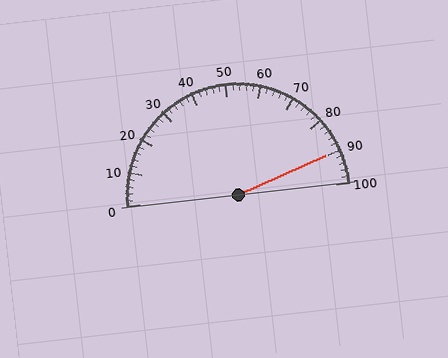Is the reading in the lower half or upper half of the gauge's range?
The reading is in the upper half of the range (0 to 100).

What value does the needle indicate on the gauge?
The needle indicates approximately 90.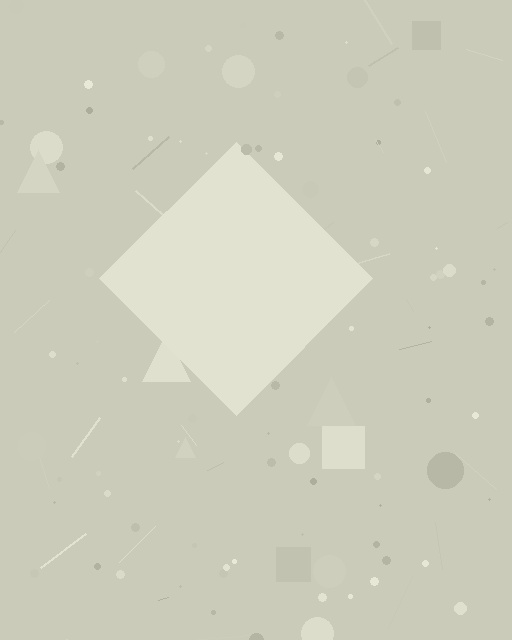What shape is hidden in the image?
A diamond is hidden in the image.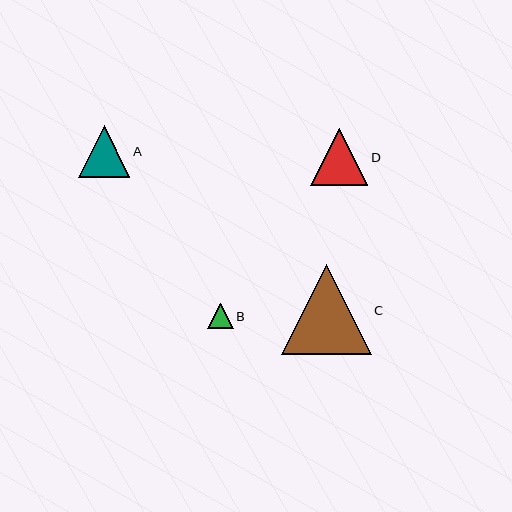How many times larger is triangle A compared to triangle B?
Triangle A is approximately 2.0 times the size of triangle B.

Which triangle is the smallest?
Triangle B is the smallest with a size of approximately 26 pixels.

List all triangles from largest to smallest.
From largest to smallest: C, D, A, B.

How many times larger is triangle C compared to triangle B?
Triangle C is approximately 3.5 times the size of triangle B.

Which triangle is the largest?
Triangle C is the largest with a size of approximately 90 pixels.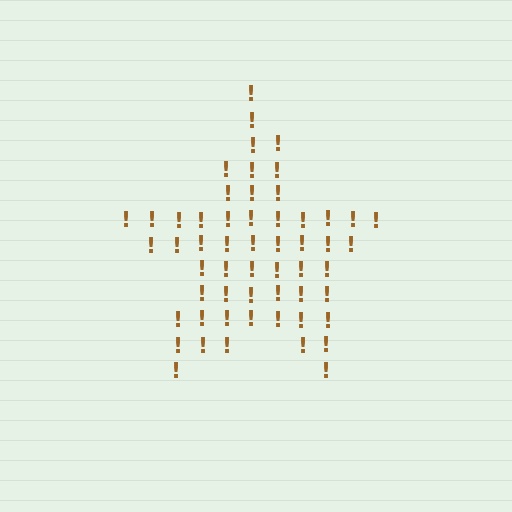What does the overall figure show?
The overall figure shows a star.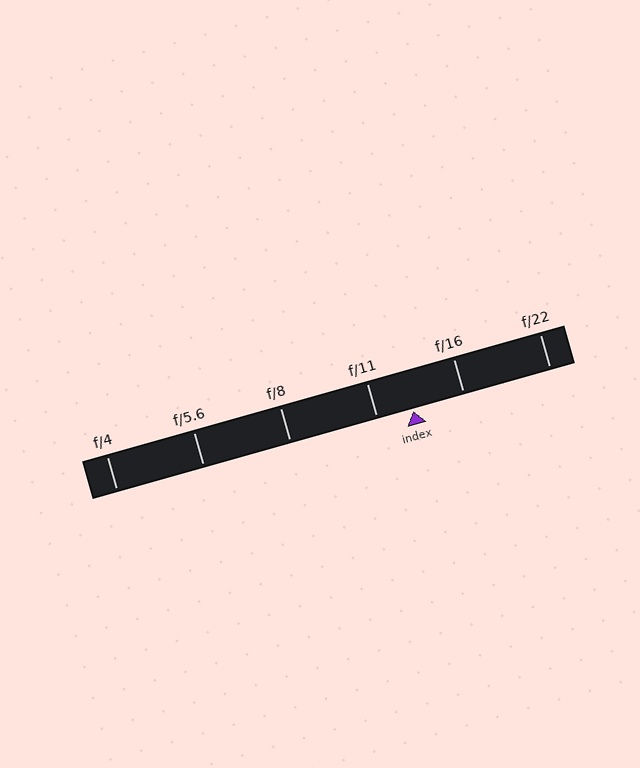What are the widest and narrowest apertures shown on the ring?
The widest aperture shown is f/4 and the narrowest is f/22.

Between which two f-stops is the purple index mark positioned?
The index mark is between f/11 and f/16.